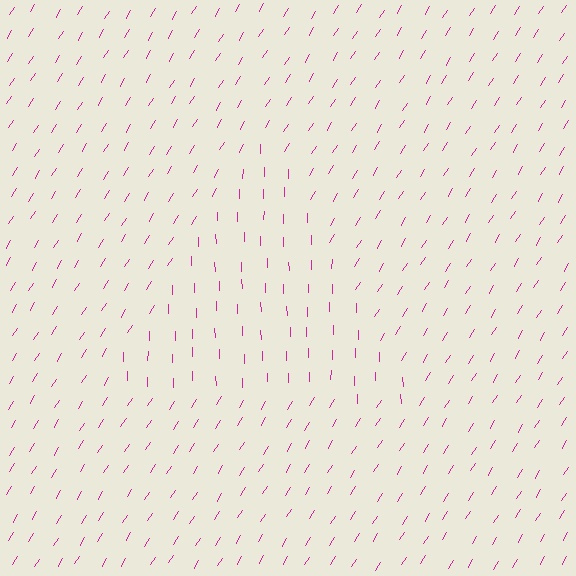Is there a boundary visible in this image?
Yes, there is a texture boundary formed by a change in line orientation.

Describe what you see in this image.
The image is filled with small magenta line segments. A triangle region in the image has lines oriented differently from the surrounding lines, creating a visible texture boundary.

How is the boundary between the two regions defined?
The boundary is defined purely by a change in line orientation (approximately 32 degrees difference). All lines are the same color and thickness.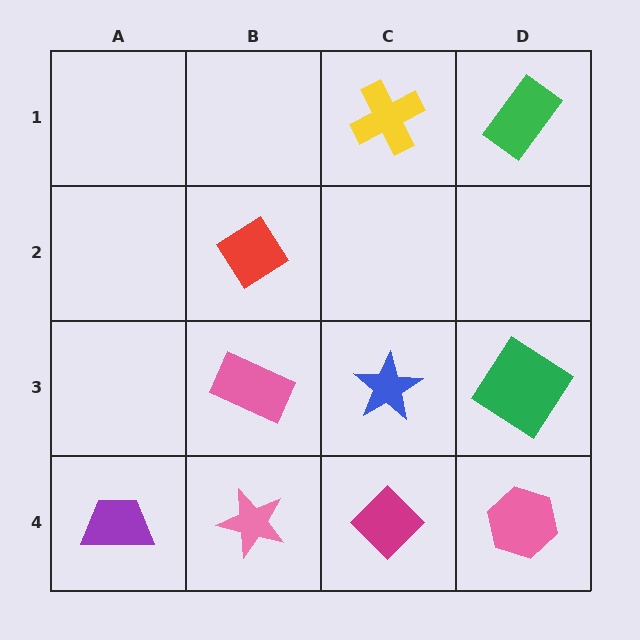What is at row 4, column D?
A pink hexagon.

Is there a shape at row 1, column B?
No, that cell is empty.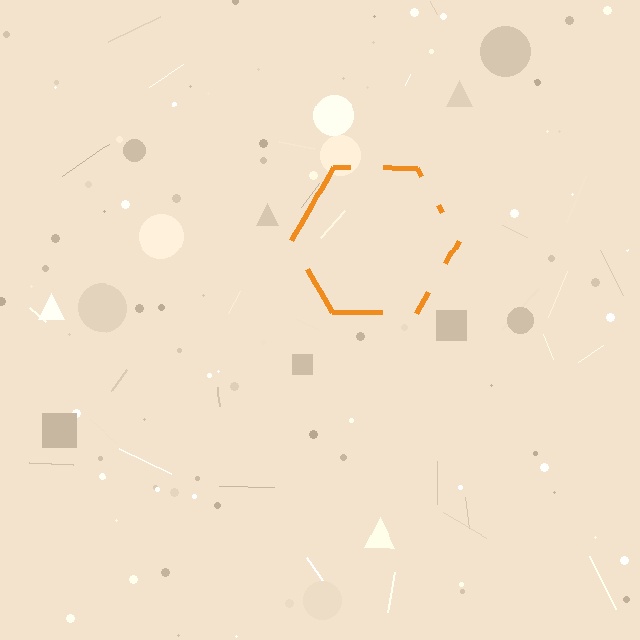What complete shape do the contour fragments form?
The contour fragments form a hexagon.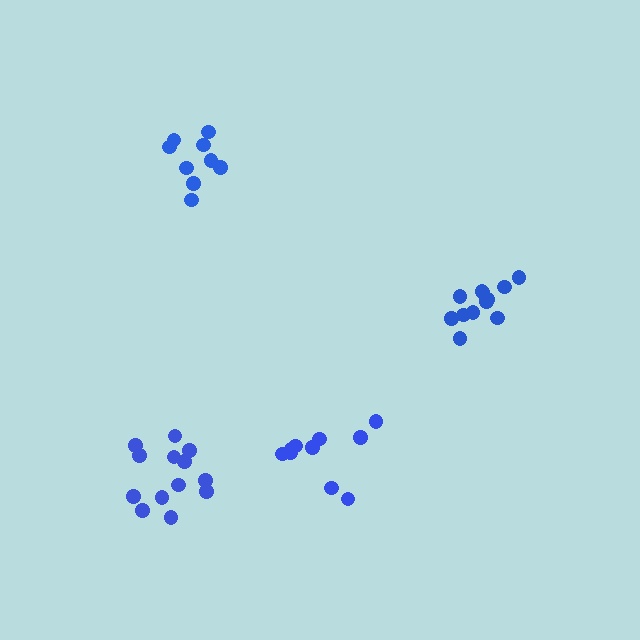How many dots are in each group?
Group 1: 10 dots, Group 2: 12 dots, Group 3: 9 dots, Group 4: 13 dots (44 total).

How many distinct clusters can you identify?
There are 4 distinct clusters.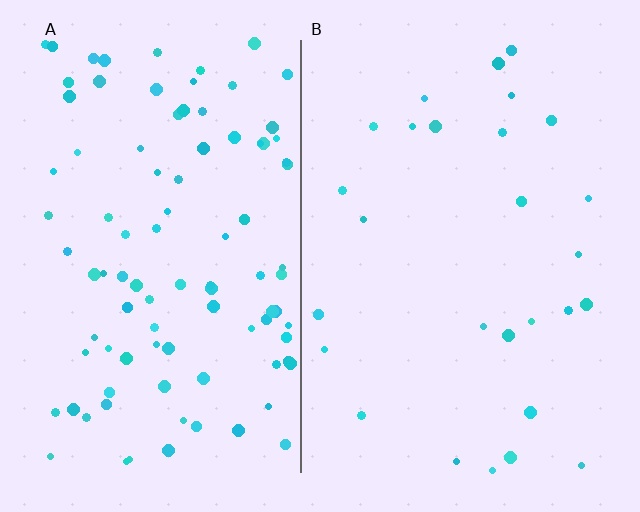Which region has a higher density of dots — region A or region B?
A (the left).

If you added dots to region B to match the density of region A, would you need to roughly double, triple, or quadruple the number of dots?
Approximately triple.